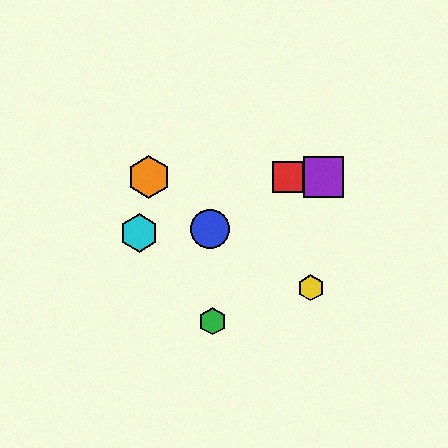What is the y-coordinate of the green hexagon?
The green hexagon is at y≈321.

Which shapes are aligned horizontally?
The red square, the purple square, the orange hexagon are aligned horizontally.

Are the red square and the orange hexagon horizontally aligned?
Yes, both are at y≈177.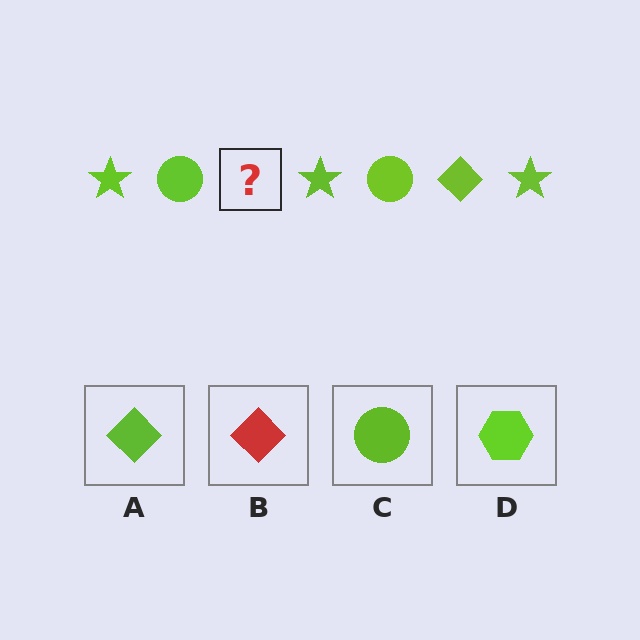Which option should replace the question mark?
Option A.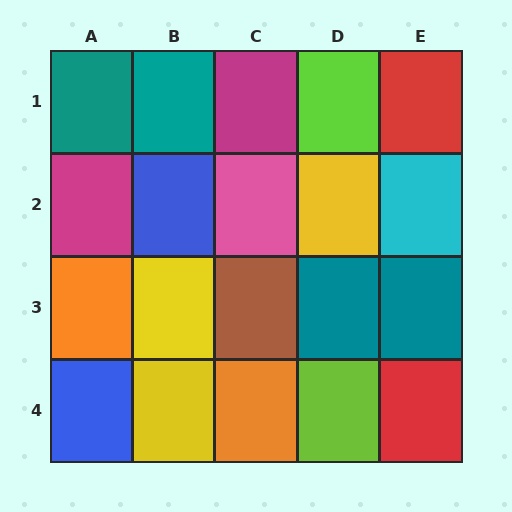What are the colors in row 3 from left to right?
Orange, yellow, brown, teal, teal.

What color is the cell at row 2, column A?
Magenta.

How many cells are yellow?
3 cells are yellow.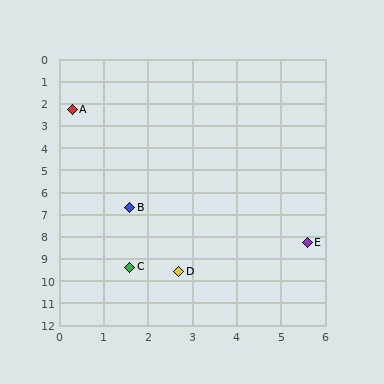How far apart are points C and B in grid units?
Points C and B are about 2.7 grid units apart.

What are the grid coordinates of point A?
Point A is at approximately (0.3, 2.3).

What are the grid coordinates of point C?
Point C is at approximately (1.6, 9.4).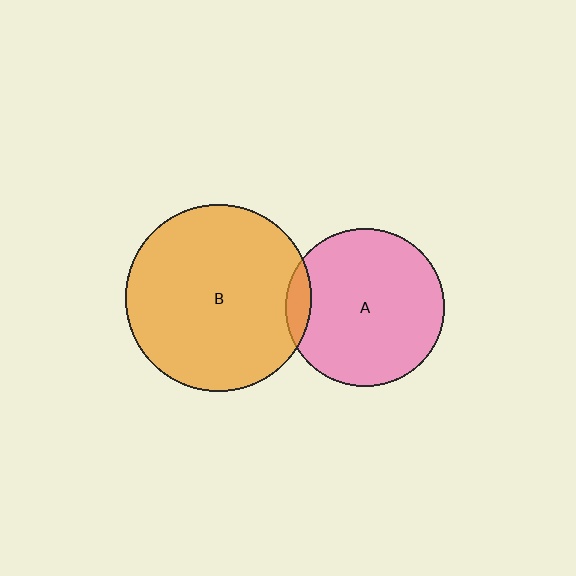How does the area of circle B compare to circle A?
Approximately 1.4 times.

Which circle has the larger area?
Circle B (orange).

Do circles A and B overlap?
Yes.